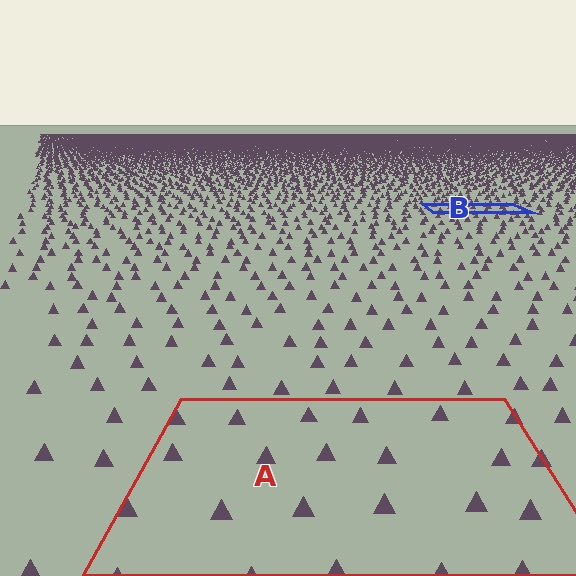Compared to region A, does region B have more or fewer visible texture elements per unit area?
Region B has more texture elements per unit area — they are packed more densely because it is farther away.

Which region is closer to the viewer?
Region A is closer. The texture elements there are larger and more spread out.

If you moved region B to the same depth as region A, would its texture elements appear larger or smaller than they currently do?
They would appear larger. At a closer depth, the same texture elements are projected at a bigger on-screen size.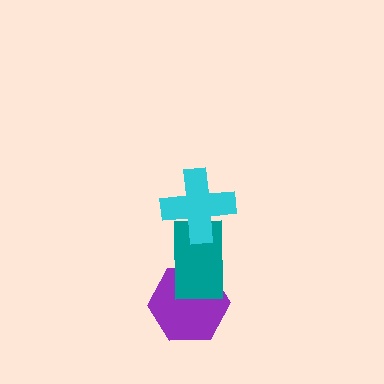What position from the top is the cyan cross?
The cyan cross is 1st from the top.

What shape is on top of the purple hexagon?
The teal rectangle is on top of the purple hexagon.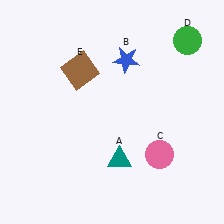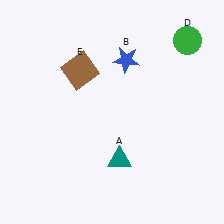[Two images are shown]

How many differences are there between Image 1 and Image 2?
There is 1 difference between the two images.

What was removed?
The pink circle (C) was removed in Image 2.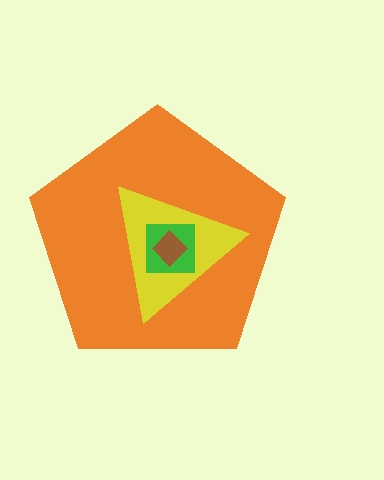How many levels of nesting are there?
4.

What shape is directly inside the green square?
The brown diamond.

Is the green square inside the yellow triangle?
Yes.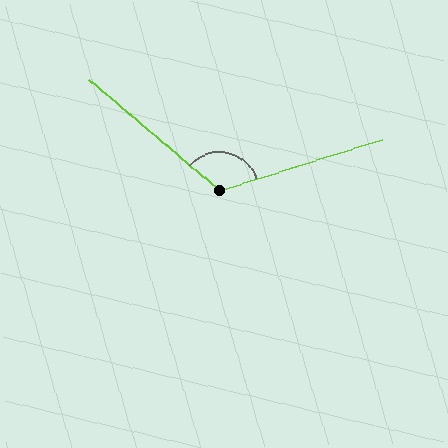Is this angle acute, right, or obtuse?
It is obtuse.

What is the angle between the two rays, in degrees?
Approximately 122 degrees.